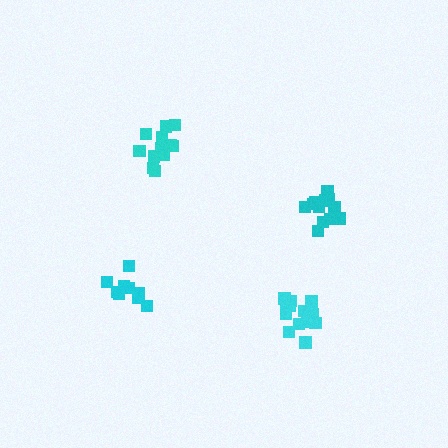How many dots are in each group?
Group 1: 12 dots, Group 2: 9 dots, Group 3: 13 dots, Group 4: 13 dots (47 total).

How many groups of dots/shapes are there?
There are 4 groups.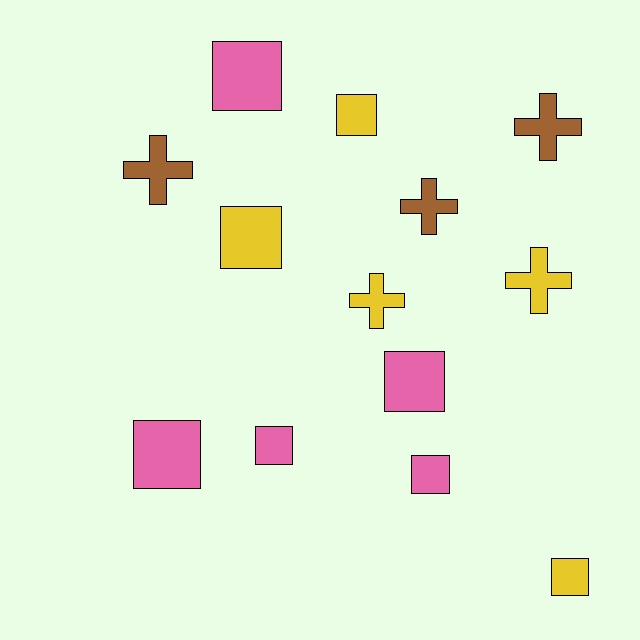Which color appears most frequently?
Yellow, with 5 objects.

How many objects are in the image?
There are 13 objects.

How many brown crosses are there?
There are 3 brown crosses.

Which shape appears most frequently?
Square, with 8 objects.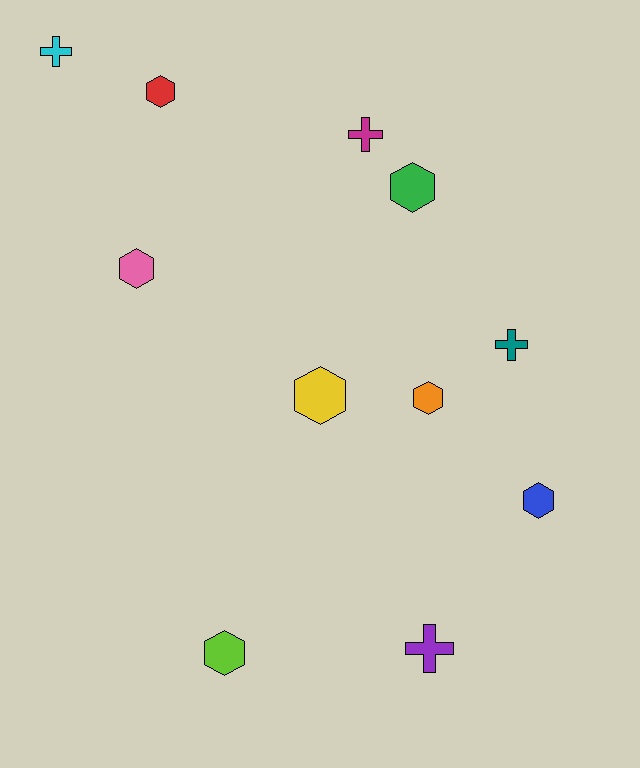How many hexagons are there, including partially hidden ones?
There are 7 hexagons.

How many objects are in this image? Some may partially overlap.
There are 11 objects.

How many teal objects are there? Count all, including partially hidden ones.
There is 1 teal object.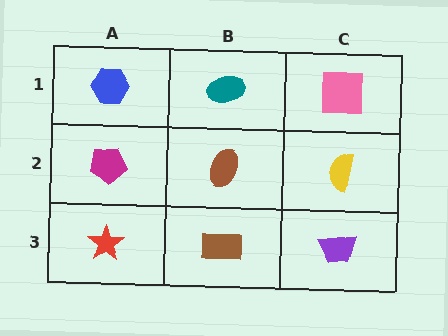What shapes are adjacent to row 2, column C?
A pink square (row 1, column C), a purple trapezoid (row 3, column C), a brown ellipse (row 2, column B).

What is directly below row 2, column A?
A red star.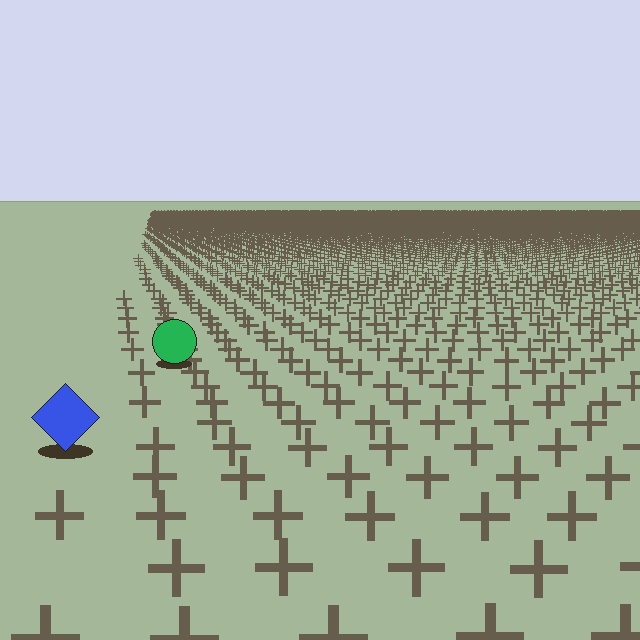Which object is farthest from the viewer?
The green circle is farthest from the viewer. It appears smaller and the ground texture around it is denser.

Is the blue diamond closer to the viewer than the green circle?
Yes. The blue diamond is closer — you can tell from the texture gradient: the ground texture is coarser near it.